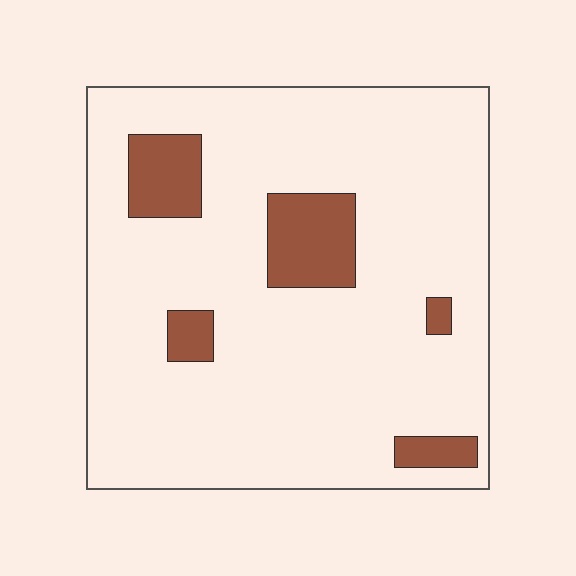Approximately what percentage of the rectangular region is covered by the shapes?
Approximately 15%.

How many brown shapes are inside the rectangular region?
5.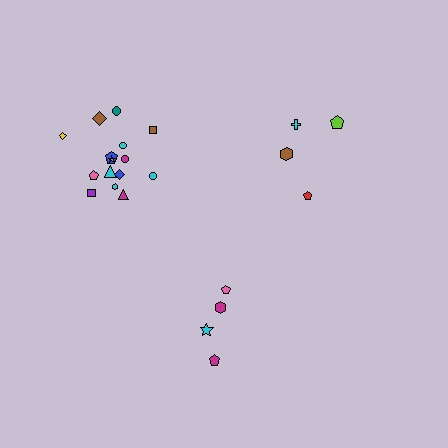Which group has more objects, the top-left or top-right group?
The top-left group.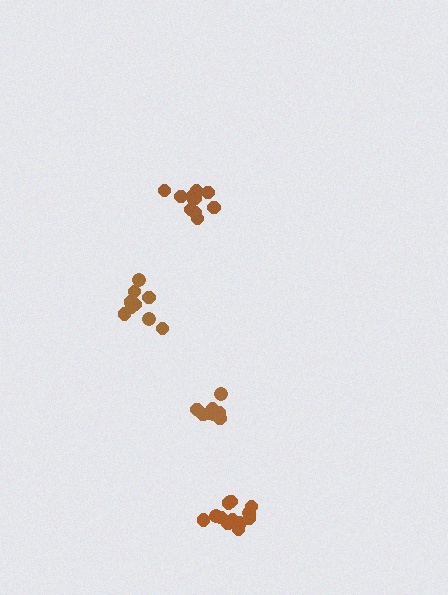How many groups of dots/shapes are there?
There are 4 groups.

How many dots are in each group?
Group 1: 12 dots, Group 2: 9 dots, Group 3: 9 dots, Group 4: 11 dots (41 total).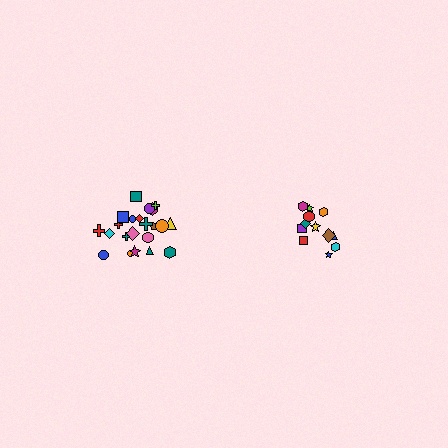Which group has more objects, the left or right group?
The left group.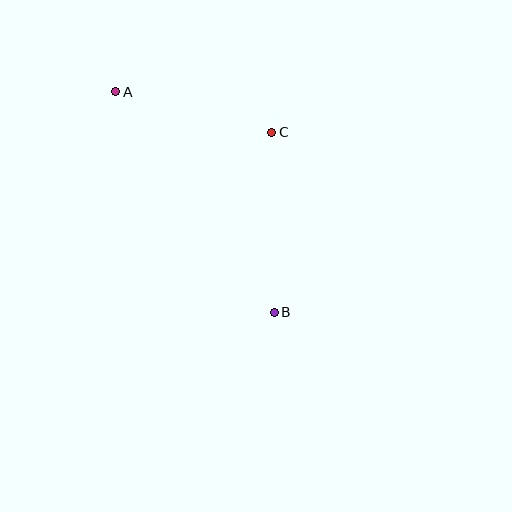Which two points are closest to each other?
Points A and C are closest to each other.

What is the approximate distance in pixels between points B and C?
The distance between B and C is approximately 180 pixels.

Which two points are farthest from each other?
Points A and B are farthest from each other.